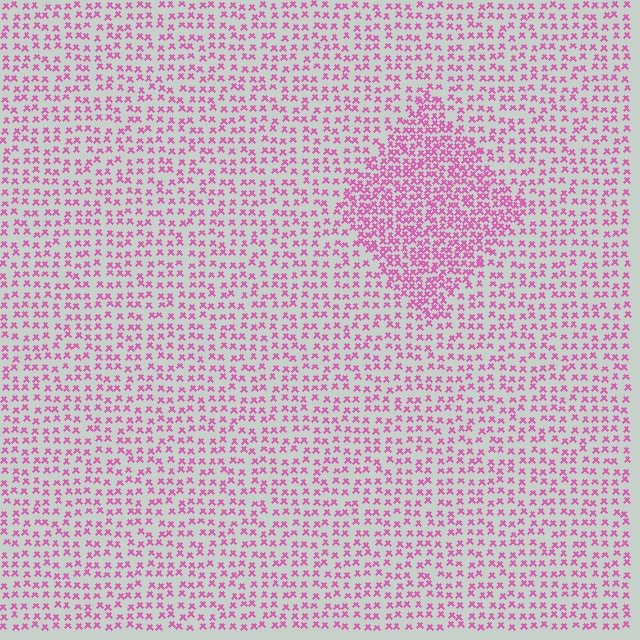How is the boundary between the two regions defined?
The boundary is defined by a change in element density (approximately 1.9x ratio). All elements are the same color, size, and shape.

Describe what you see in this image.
The image contains small pink elements arranged at two different densities. A diamond-shaped region is visible where the elements are more densely packed than the surrounding area.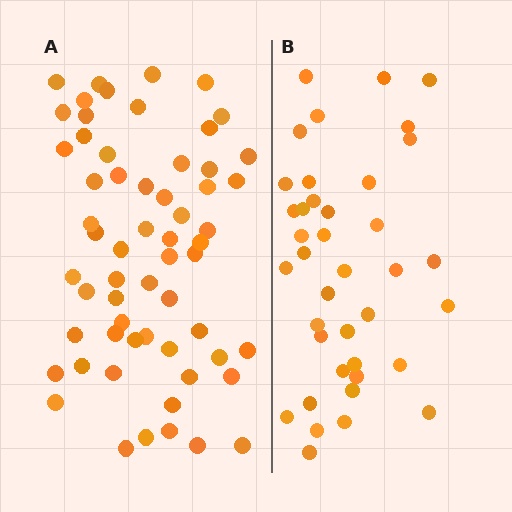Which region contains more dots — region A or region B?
Region A (the left region) has more dots.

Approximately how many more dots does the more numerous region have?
Region A has approximately 20 more dots than region B.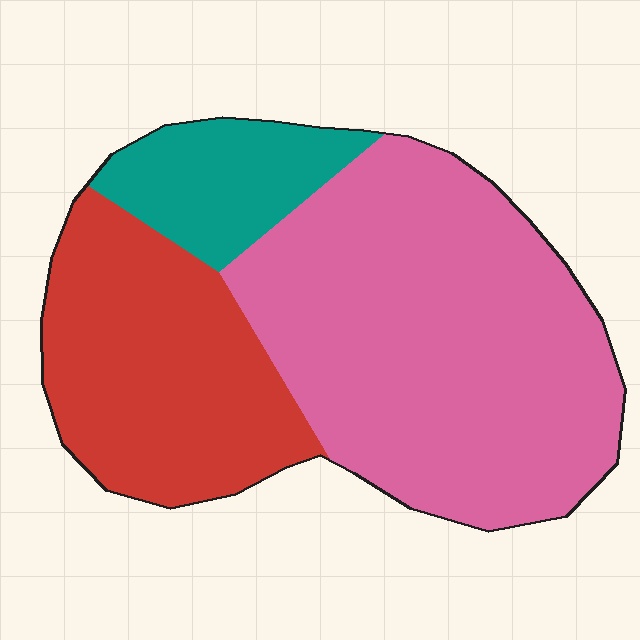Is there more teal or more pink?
Pink.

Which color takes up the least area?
Teal, at roughly 15%.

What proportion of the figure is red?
Red takes up between a quarter and a half of the figure.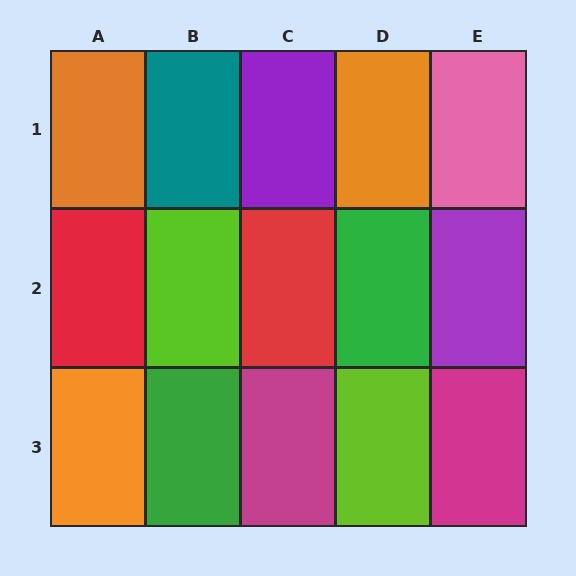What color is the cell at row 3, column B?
Green.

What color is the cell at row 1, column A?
Orange.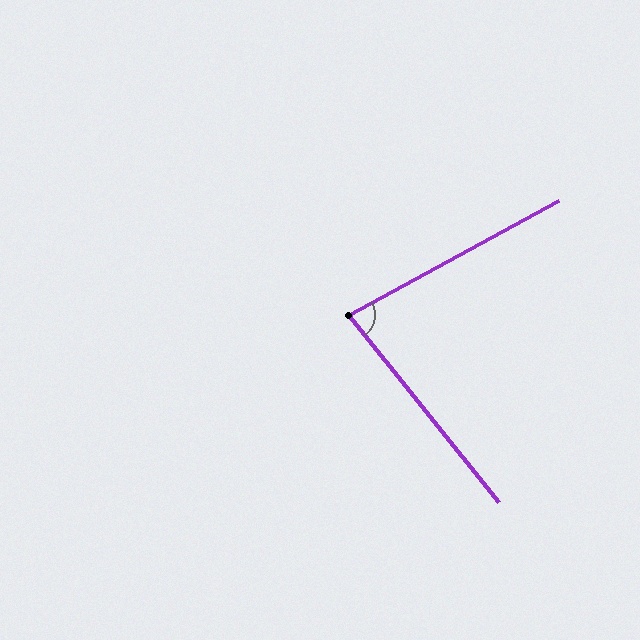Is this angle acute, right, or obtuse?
It is acute.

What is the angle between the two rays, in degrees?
Approximately 80 degrees.